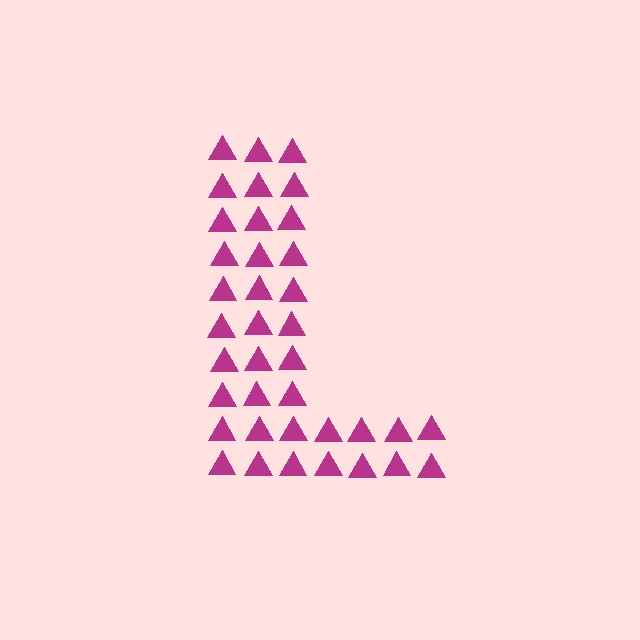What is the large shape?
The large shape is the letter L.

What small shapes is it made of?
It is made of small triangles.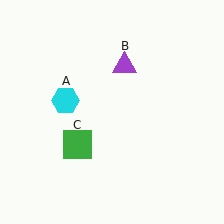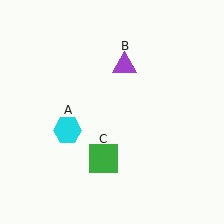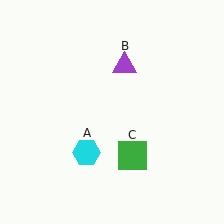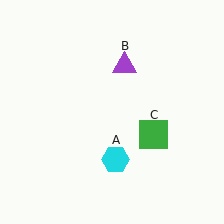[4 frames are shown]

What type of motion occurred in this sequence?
The cyan hexagon (object A), green square (object C) rotated counterclockwise around the center of the scene.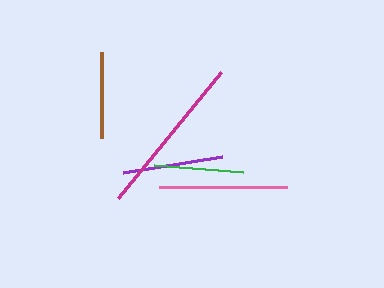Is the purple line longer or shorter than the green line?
The purple line is longer than the green line.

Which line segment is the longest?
The magenta line is the longest at approximately 162 pixels.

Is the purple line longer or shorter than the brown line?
The purple line is longer than the brown line.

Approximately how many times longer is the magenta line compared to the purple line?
The magenta line is approximately 1.6 times the length of the purple line.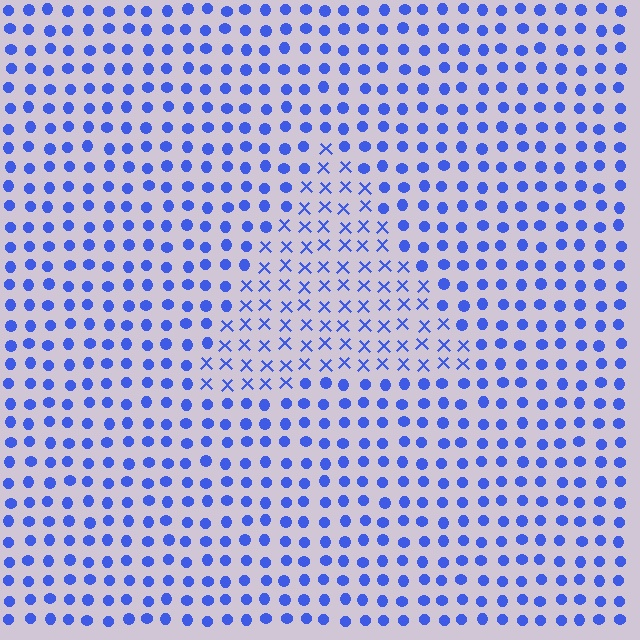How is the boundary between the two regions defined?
The boundary is defined by a change in element shape: X marks inside vs. circles outside. All elements share the same color and spacing.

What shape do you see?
I see a triangle.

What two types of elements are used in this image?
The image uses X marks inside the triangle region and circles outside it.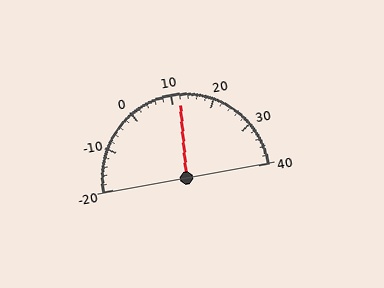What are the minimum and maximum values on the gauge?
The gauge ranges from -20 to 40.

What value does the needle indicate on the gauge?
The needle indicates approximately 12.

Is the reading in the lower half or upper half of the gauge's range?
The reading is in the upper half of the range (-20 to 40).